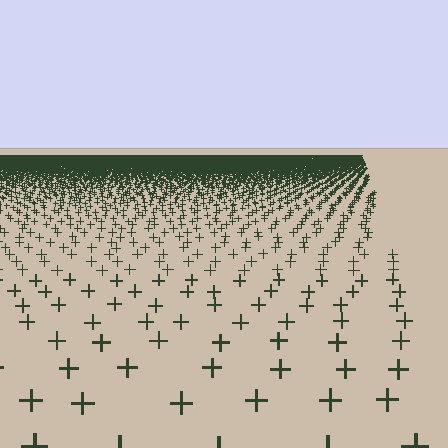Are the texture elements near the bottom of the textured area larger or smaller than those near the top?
Larger. Near the bottom, elements are closer to the viewer and appear at a bigger on-screen size.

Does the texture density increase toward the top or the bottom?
Density increases toward the top.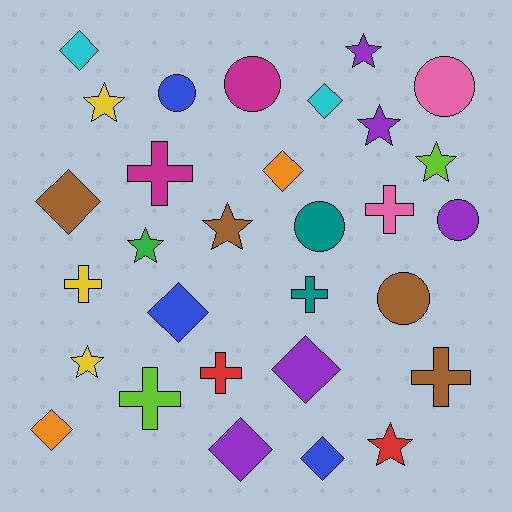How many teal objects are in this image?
There are 2 teal objects.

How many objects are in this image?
There are 30 objects.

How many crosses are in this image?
There are 7 crosses.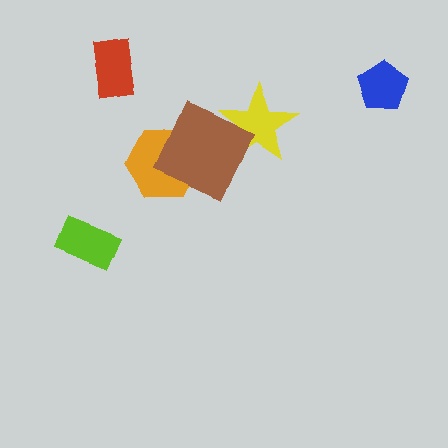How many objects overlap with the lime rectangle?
0 objects overlap with the lime rectangle.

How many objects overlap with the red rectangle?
0 objects overlap with the red rectangle.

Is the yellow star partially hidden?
Yes, it is partially covered by another shape.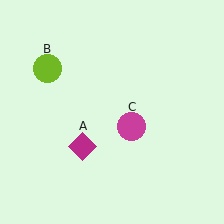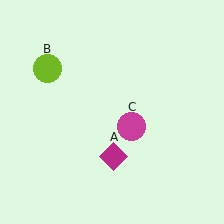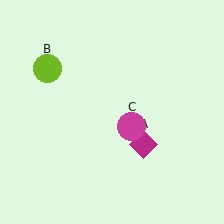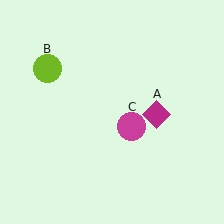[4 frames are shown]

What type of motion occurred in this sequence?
The magenta diamond (object A) rotated counterclockwise around the center of the scene.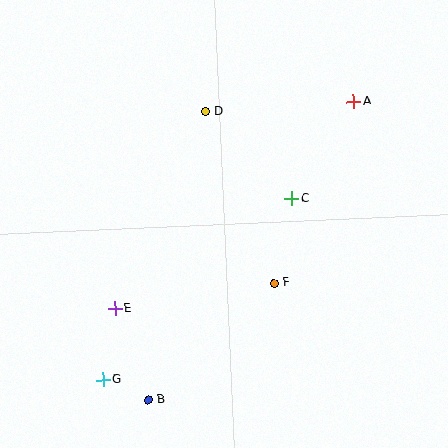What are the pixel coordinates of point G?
Point G is at (103, 380).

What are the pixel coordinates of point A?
Point A is at (354, 101).